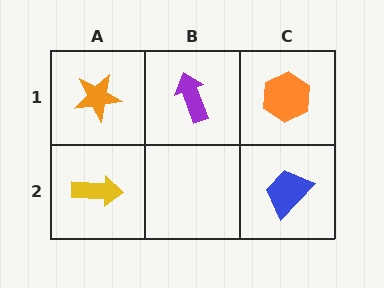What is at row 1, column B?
A purple arrow.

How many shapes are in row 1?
3 shapes.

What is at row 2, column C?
A blue trapezoid.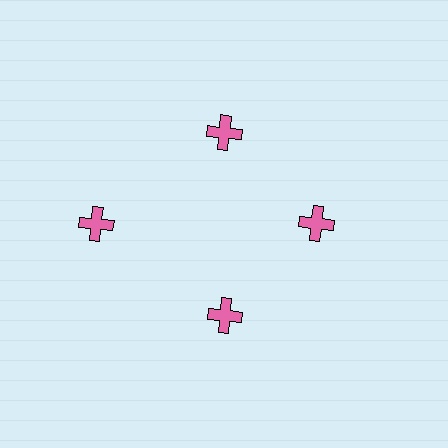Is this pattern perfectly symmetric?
No. The 4 pink crosses are arranged in a ring, but one element near the 9 o'clock position is pushed outward from the center, breaking the 4-fold rotational symmetry.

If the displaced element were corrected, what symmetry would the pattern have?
It would have 4-fold rotational symmetry — the pattern would map onto itself every 90 degrees.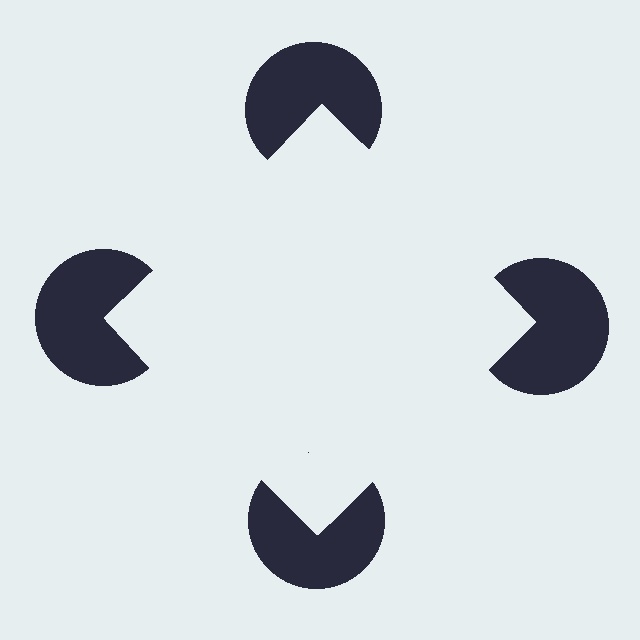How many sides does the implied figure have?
4 sides.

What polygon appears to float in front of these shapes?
An illusory square — its edges are inferred from the aligned wedge cuts in the pac-man discs, not physically drawn.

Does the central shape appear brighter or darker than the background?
It typically appears slightly brighter than the background, even though no actual brightness change is drawn.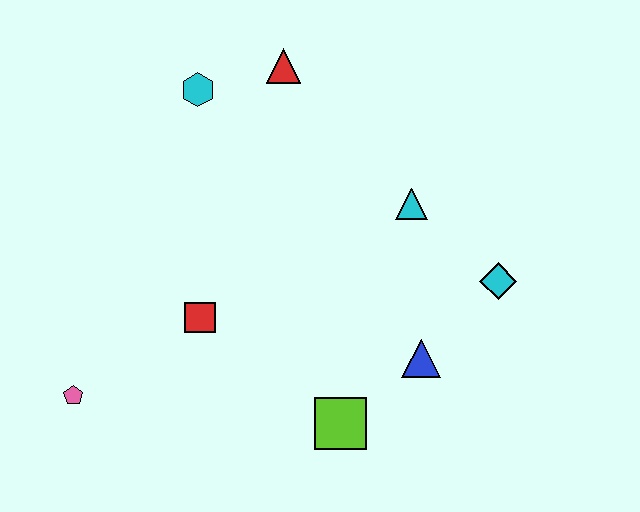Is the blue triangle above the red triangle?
No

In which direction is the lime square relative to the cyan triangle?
The lime square is below the cyan triangle.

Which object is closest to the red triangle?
The cyan hexagon is closest to the red triangle.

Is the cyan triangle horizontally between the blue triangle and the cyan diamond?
No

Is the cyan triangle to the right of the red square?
Yes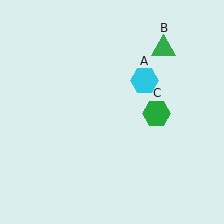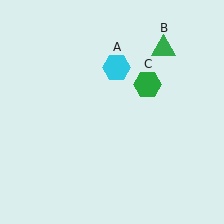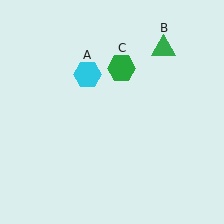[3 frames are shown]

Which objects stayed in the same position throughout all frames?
Green triangle (object B) remained stationary.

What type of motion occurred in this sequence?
The cyan hexagon (object A), green hexagon (object C) rotated counterclockwise around the center of the scene.